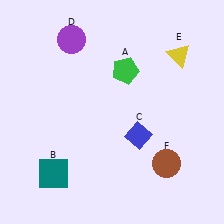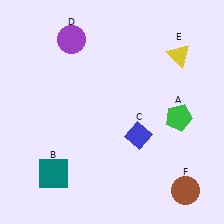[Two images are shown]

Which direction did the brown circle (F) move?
The brown circle (F) moved down.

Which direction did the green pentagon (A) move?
The green pentagon (A) moved right.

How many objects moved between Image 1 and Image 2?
2 objects moved between the two images.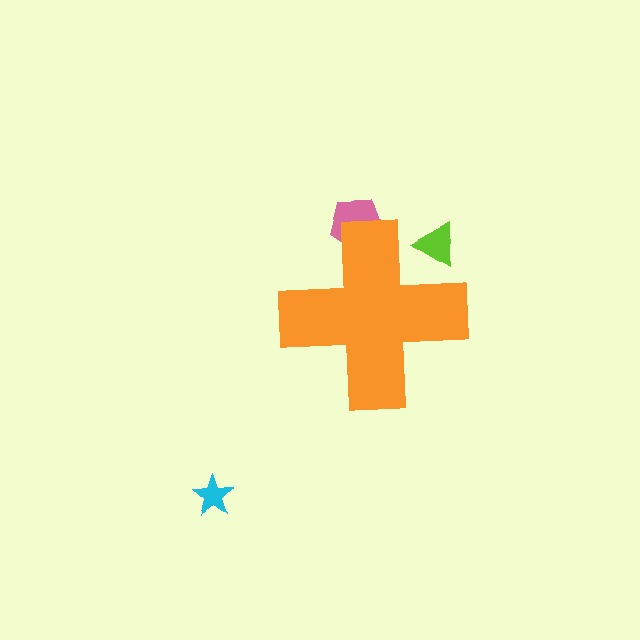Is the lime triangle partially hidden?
Yes, the lime triangle is partially hidden behind the orange cross.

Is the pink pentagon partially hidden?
Yes, the pink pentagon is partially hidden behind the orange cross.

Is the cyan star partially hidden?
No, the cyan star is fully visible.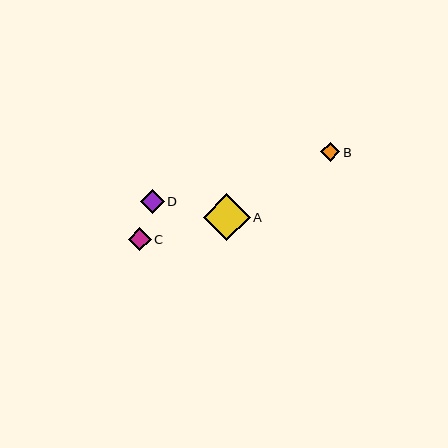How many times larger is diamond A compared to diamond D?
Diamond A is approximately 2.0 times the size of diamond D.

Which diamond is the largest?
Diamond A is the largest with a size of approximately 47 pixels.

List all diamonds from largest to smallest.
From largest to smallest: A, D, C, B.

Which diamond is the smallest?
Diamond B is the smallest with a size of approximately 19 pixels.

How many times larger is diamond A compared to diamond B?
Diamond A is approximately 2.5 times the size of diamond B.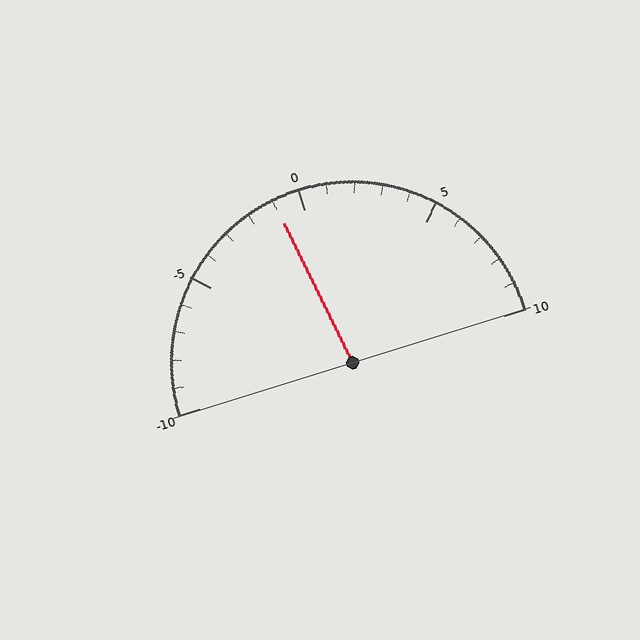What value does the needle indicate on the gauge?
The needle indicates approximately -1.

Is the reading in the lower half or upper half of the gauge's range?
The reading is in the lower half of the range (-10 to 10).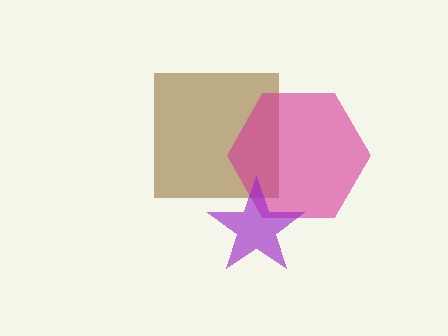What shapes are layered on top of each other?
The layered shapes are: a brown square, a magenta hexagon, a purple star.